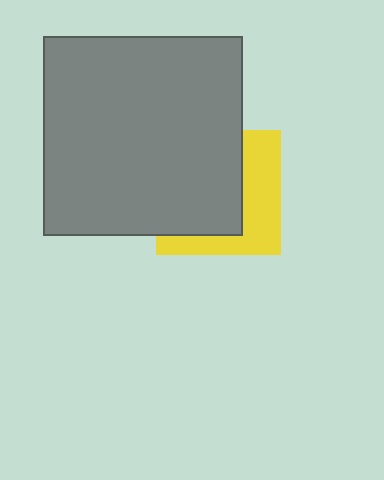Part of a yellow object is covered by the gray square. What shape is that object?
It is a square.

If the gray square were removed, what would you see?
You would see the complete yellow square.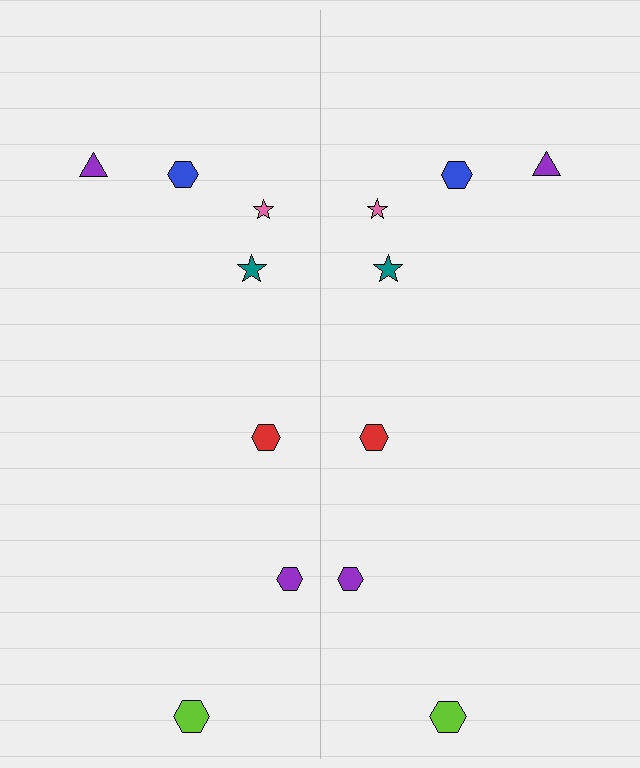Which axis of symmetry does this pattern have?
The pattern has a vertical axis of symmetry running through the center of the image.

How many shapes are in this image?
There are 14 shapes in this image.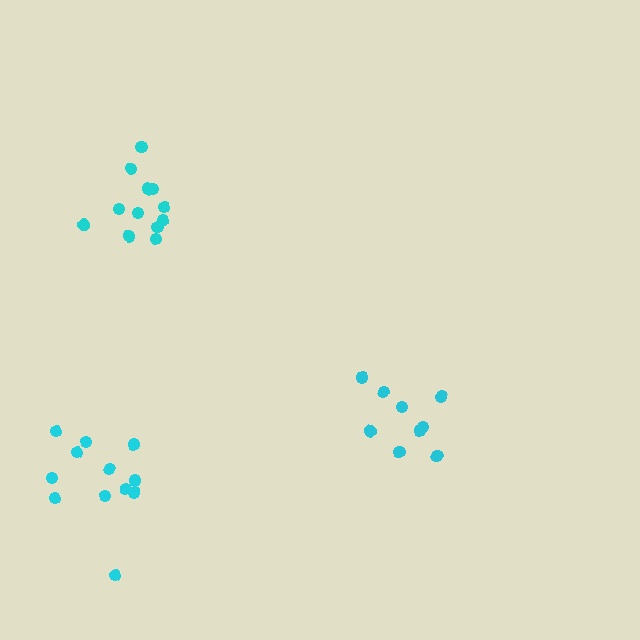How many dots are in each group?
Group 1: 9 dots, Group 2: 12 dots, Group 3: 12 dots (33 total).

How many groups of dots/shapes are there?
There are 3 groups.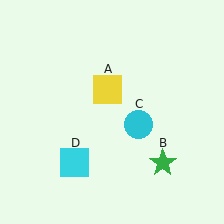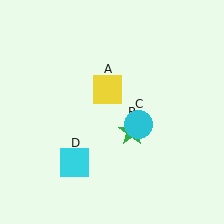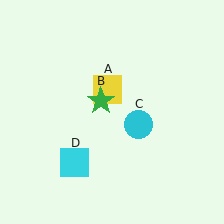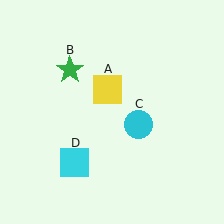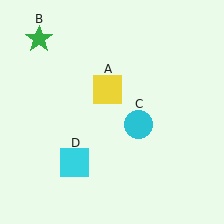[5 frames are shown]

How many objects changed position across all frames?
1 object changed position: green star (object B).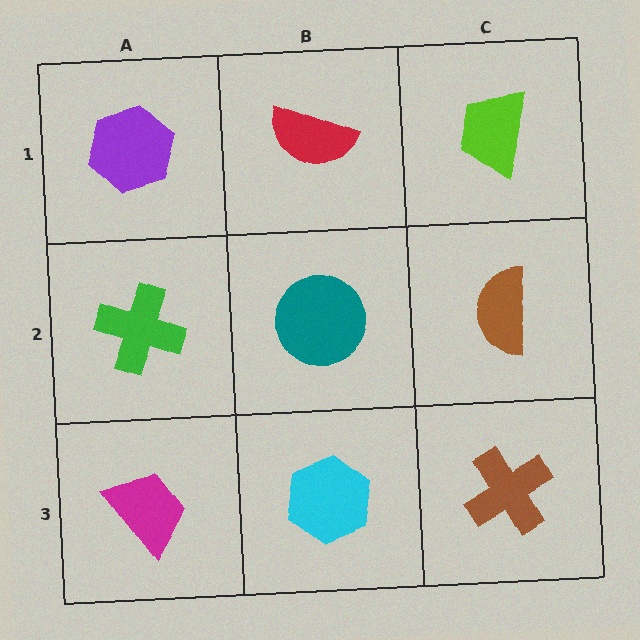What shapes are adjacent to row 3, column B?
A teal circle (row 2, column B), a magenta trapezoid (row 3, column A), a brown cross (row 3, column C).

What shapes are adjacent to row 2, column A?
A purple hexagon (row 1, column A), a magenta trapezoid (row 3, column A), a teal circle (row 2, column B).